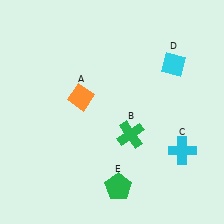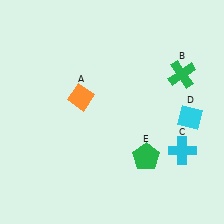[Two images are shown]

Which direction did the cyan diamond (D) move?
The cyan diamond (D) moved down.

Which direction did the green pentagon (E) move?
The green pentagon (E) moved up.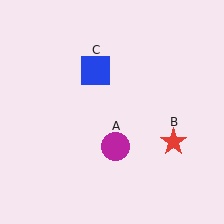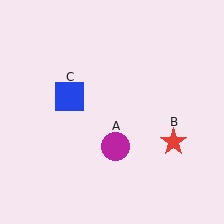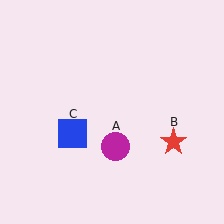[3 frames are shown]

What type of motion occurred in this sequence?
The blue square (object C) rotated counterclockwise around the center of the scene.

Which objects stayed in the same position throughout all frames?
Magenta circle (object A) and red star (object B) remained stationary.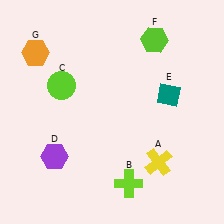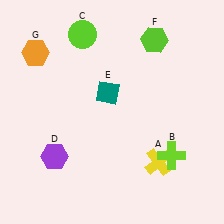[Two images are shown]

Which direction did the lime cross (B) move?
The lime cross (B) moved right.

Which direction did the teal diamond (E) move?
The teal diamond (E) moved left.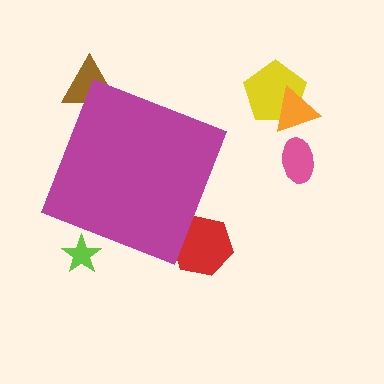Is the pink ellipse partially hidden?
No, the pink ellipse is fully visible.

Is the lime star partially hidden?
Yes, the lime star is partially hidden behind the magenta diamond.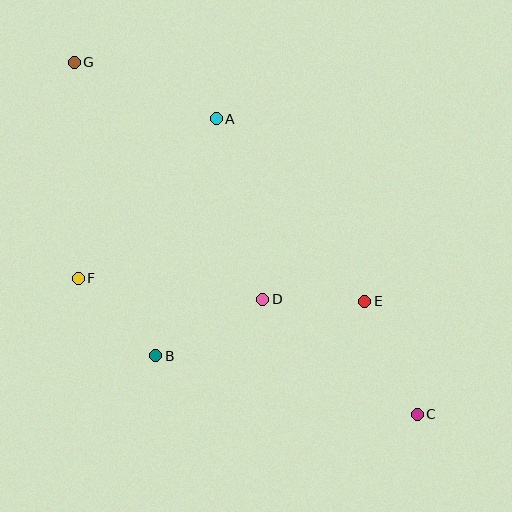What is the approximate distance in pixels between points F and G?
The distance between F and G is approximately 216 pixels.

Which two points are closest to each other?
Points D and E are closest to each other.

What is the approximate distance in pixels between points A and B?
The distance between A and B is approximately 245 pixels.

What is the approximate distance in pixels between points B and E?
The distance between B and E is approximately 216 pixels.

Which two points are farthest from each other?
Points C and G are farthest from each other.